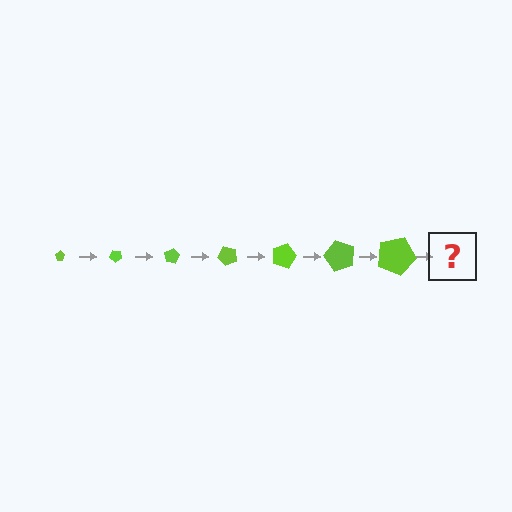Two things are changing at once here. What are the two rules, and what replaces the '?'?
The two rules are that the pentagon grows larger each step and it rotates 40 degrees each step. The '?' should be a pentagon, larger than the previous one and rotated 280 degrees from the start.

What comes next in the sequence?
The next element should be a pentagon, larger than the previous one and rotated 280 degrees from the start.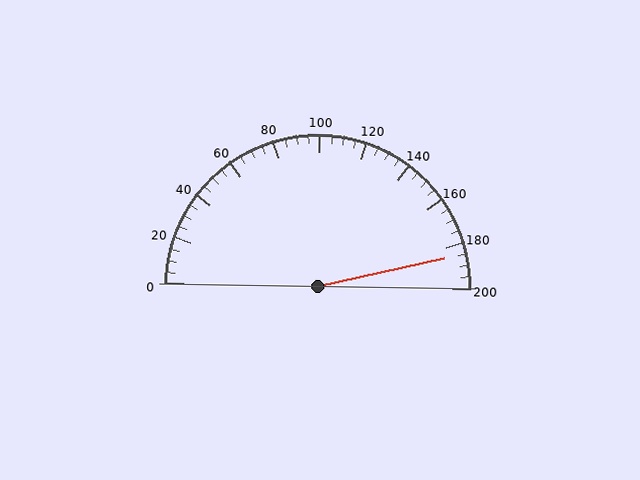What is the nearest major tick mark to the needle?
The nearest major tick mark is 180.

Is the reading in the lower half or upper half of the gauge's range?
The reading is in the upper half of the range (0 to 200).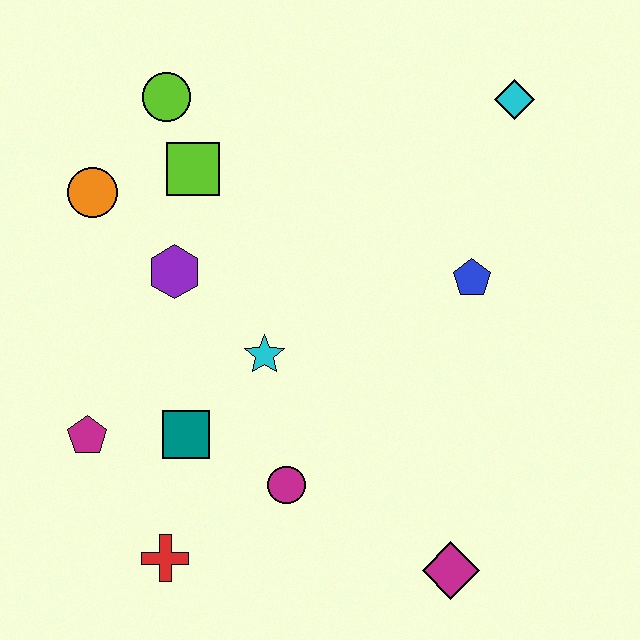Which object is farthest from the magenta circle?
The cyan diamond is farthest from the magenta circle.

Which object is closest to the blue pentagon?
The cyan diamond is closest to the blue pentagon.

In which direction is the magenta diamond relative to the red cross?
The magenta diamond is to the right of the red cross.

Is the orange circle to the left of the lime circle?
Yes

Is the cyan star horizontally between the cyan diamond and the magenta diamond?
No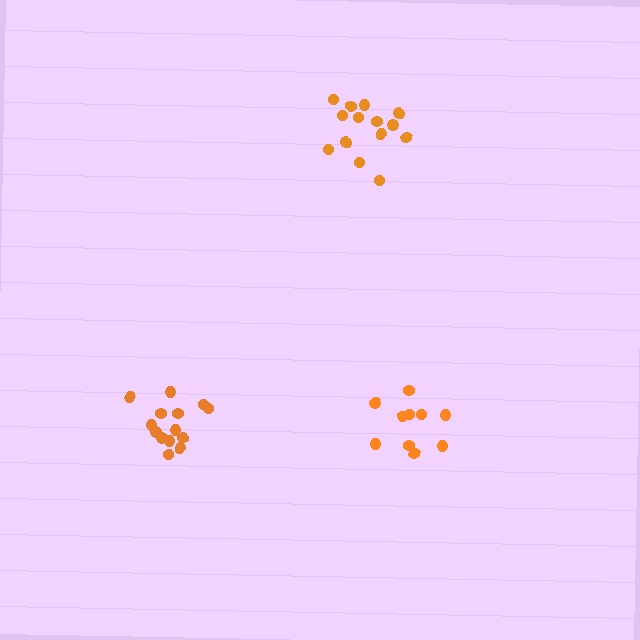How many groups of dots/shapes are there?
There are 3 groups.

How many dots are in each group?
Group 1: 10 dots, Group 2: 14 dots, Group 3: 14 dots (38 total).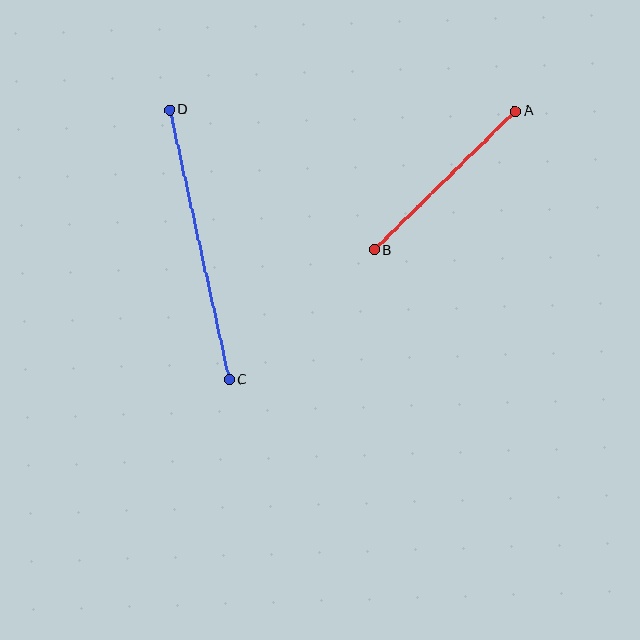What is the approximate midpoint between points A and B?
The midpoint is at approximately (445, 181) pixels.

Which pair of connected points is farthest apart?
Points C and D are farthest apart.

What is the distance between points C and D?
The distance is approximately 276 pixels.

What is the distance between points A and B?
The distance is approximately 198 pixels.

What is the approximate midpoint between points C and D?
The midpoint is at approximately (199, 245) pixels.